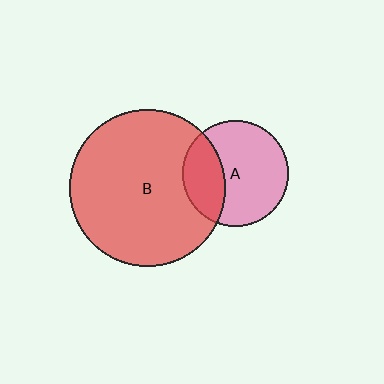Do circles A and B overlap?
Yes.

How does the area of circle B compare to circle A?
Approximately 2.2 times.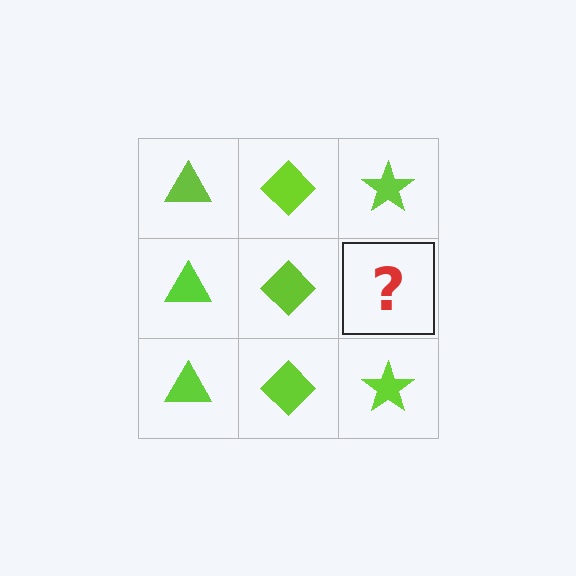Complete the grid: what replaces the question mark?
The question mark should be replaced with a lime star.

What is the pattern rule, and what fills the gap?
The rule is that each column has a consistent shape. The gap should be filled with a lime star.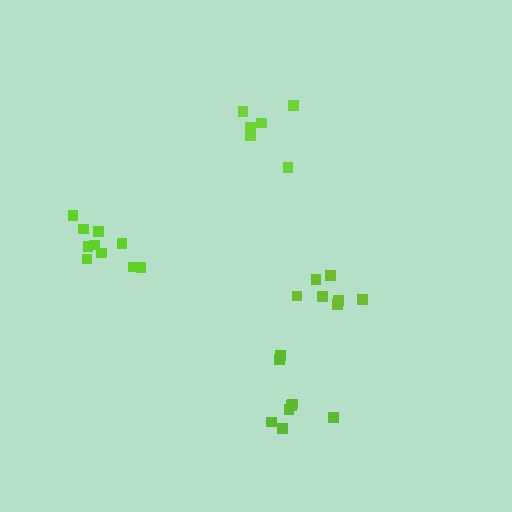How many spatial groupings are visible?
There are 4 spatial groupings.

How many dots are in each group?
Group 1: 6 dots, Group 2: 7 dots, Group 3: 10 dots, Group 4: 8 dots (31 total).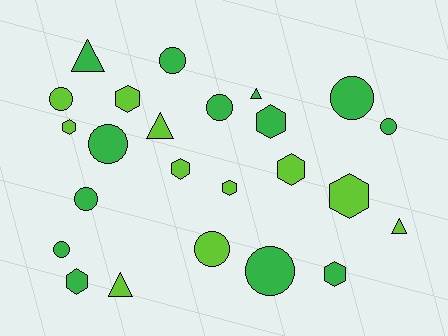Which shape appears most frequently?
Circle, with 10 objects.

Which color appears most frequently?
Green, with 13 objects.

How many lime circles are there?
There are 2 lime circles.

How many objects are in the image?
There are 24 objects.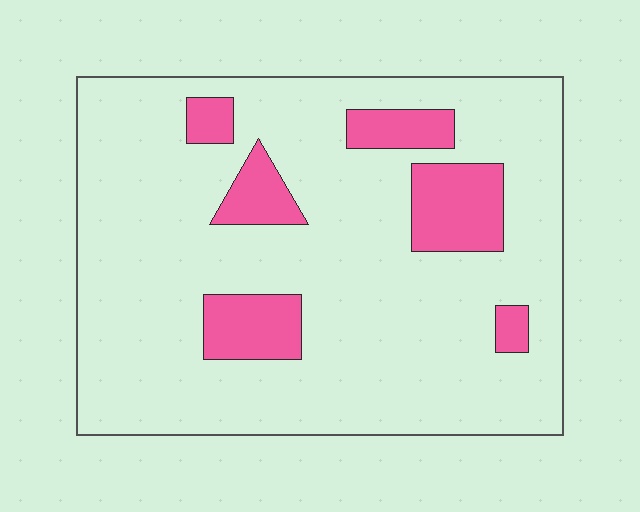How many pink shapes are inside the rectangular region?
6.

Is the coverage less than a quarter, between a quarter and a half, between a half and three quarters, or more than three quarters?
Less than a quarter.